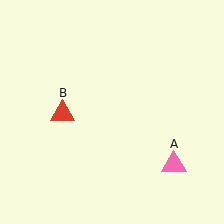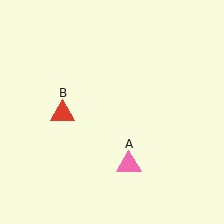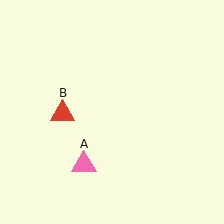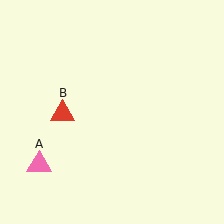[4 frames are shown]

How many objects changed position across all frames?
1 object changed position: pink triangle (object A).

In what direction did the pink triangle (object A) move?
The pink triangle (object A) moved left.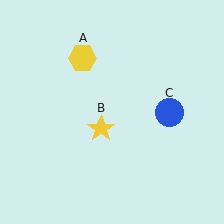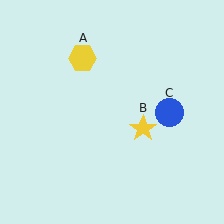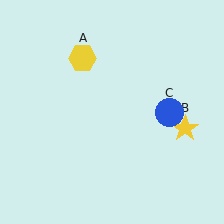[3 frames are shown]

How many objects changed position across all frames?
1 object changed position: yellow star (object B).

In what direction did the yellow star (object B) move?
The yellow star (object B) moved right.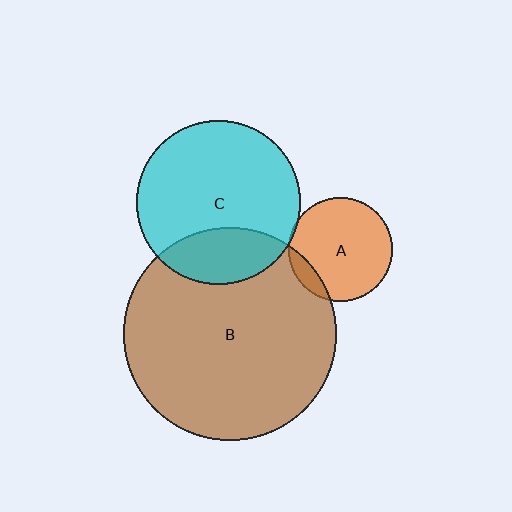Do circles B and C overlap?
Yes.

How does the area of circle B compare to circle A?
Approximately 4.3 times.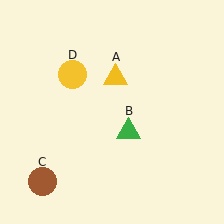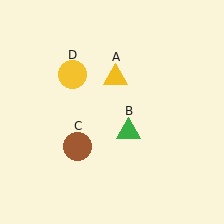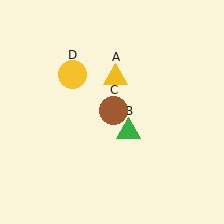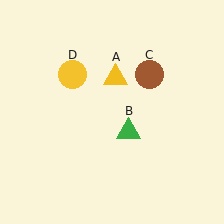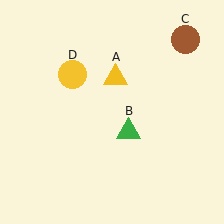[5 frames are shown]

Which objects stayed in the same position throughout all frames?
Yellow triangle (object A) and green triangle (object B) and yellow circle (object D) remained stationary.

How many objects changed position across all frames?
1 object changed position: brown circle (object C).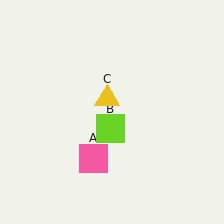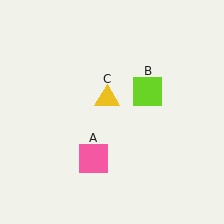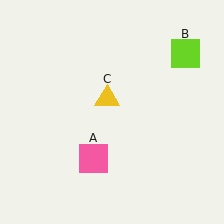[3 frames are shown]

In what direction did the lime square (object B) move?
The lime square (object B) moved up and to the right.